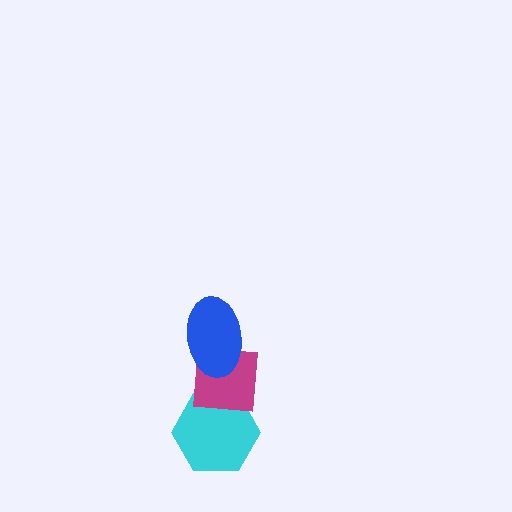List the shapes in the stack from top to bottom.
From top to bottom: the blue ellipse, the magenta square, the cyan hexagon.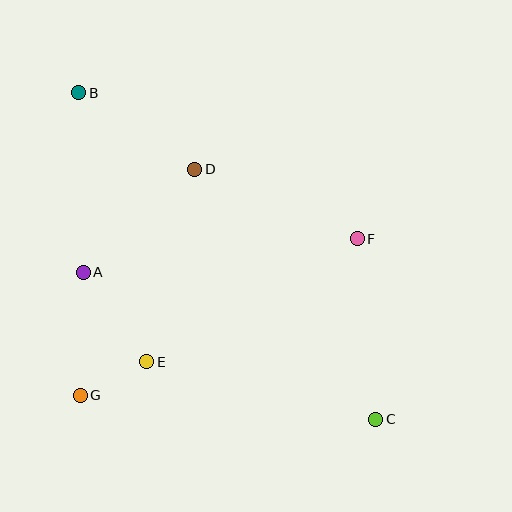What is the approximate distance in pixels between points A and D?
The distance between A and D is approximately 152 pixels.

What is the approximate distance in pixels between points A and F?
The distance between A and F is approximately 276 pixels.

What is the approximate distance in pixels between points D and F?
The distance between D and F is approximately 177 pixels.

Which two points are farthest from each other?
Points B and C are farthest from each other.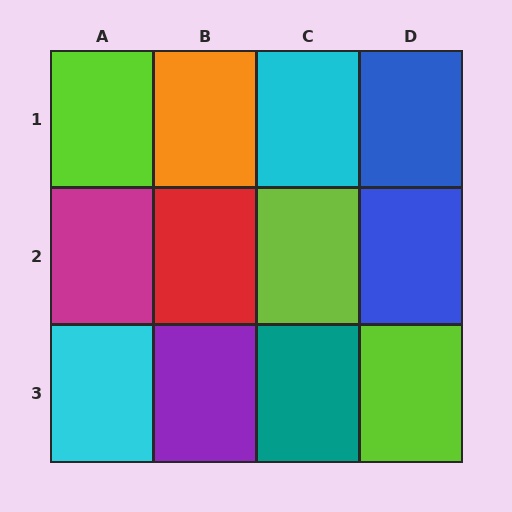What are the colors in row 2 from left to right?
Magenta, red, lime, blue.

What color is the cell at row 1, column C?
Cyan.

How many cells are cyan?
2 cells are cyan.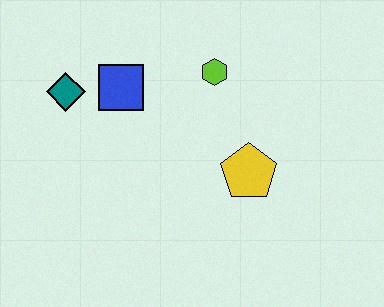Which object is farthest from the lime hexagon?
The teal diamond is farthest from the lime hexagon.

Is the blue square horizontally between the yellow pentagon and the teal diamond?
Yes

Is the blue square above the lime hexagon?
No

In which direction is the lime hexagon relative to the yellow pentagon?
The lime hexagon is above the yellow pentagon.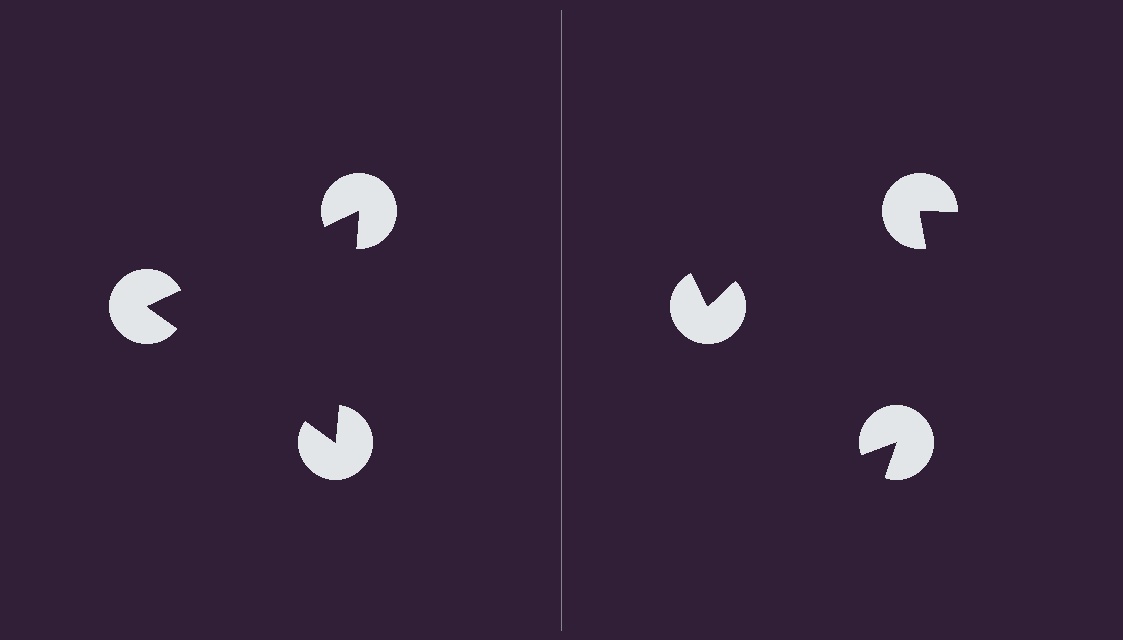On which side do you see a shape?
An illusory triangle appears on the left side. On the right side the wedge cuts are rotated, so no coherent shape forms.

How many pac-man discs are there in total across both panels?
6 — 3 on each side.